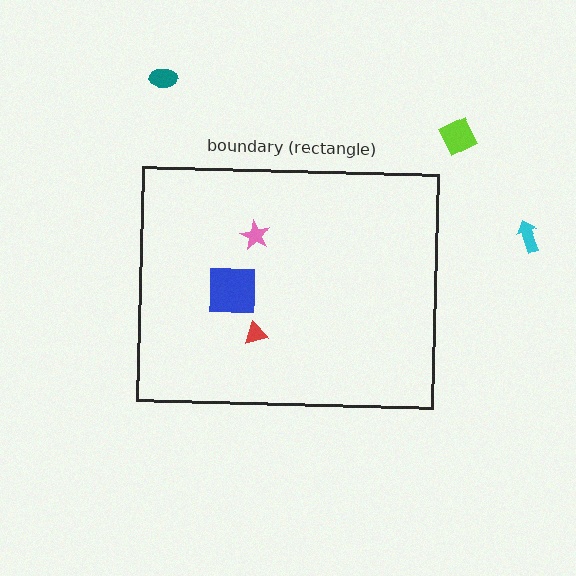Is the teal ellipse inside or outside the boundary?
Outside.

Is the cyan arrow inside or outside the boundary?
Outside.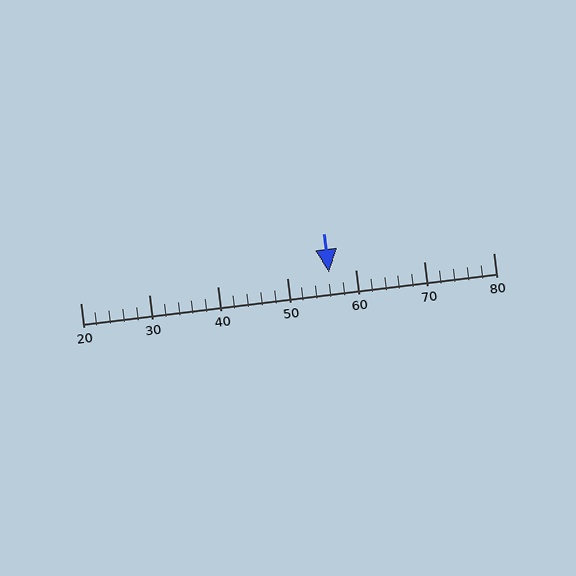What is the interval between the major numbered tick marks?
The major tick marks are spaced 10 units apart.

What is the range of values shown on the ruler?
The ruler shows values from 20 to 80.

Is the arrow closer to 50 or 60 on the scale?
The arrow is closer to 60.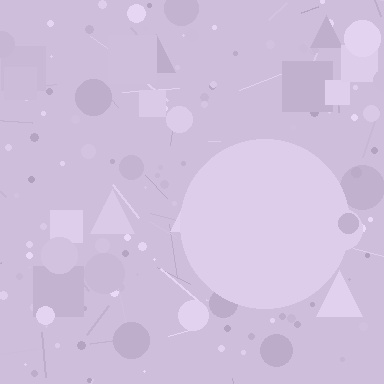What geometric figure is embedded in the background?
A circle is embedded in the background.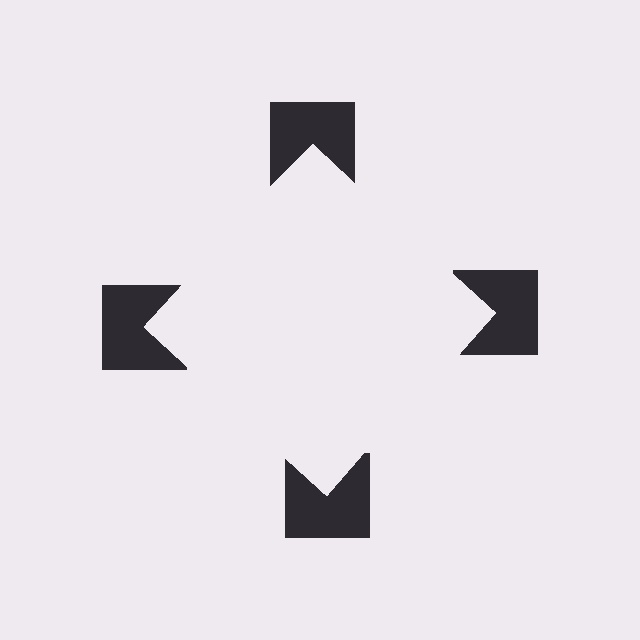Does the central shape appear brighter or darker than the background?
It typically appears slightly brighter than the background, even though no actual brightness change is drawn.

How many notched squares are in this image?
There are 4 — one at each vertex of the illusory square.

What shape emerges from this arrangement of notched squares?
An illusory square — its edges are inferred from the aligned wedge cuts in the notched squares, not physically drawn.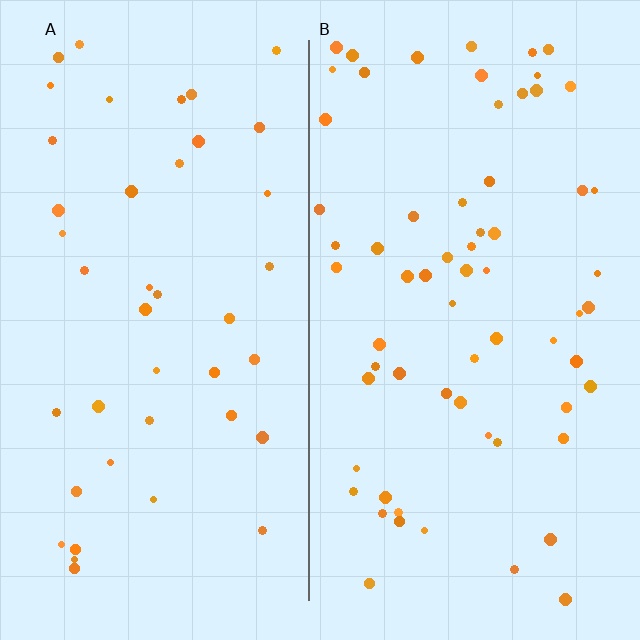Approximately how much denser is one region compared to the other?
Approximately 1.5× — region B over region A.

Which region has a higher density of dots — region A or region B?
B (the right).